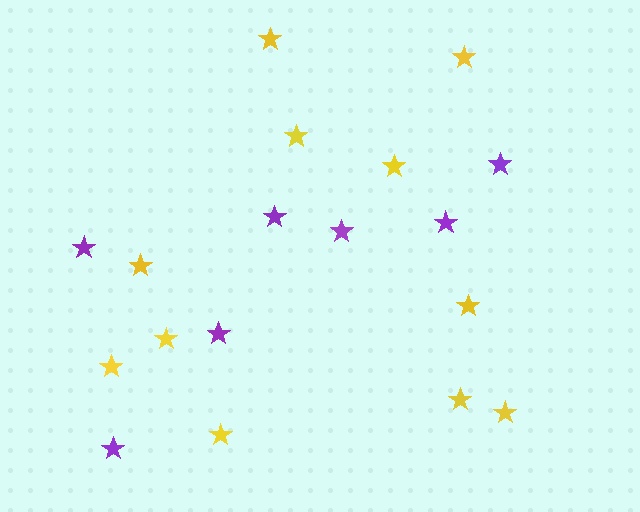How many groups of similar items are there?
There are 2 groups: one group of purple stars (7) and one group of yellow stars (11).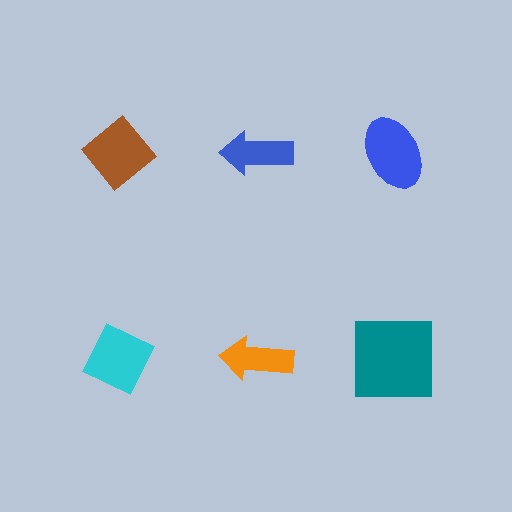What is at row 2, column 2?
An orange arrow.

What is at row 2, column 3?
A teal square.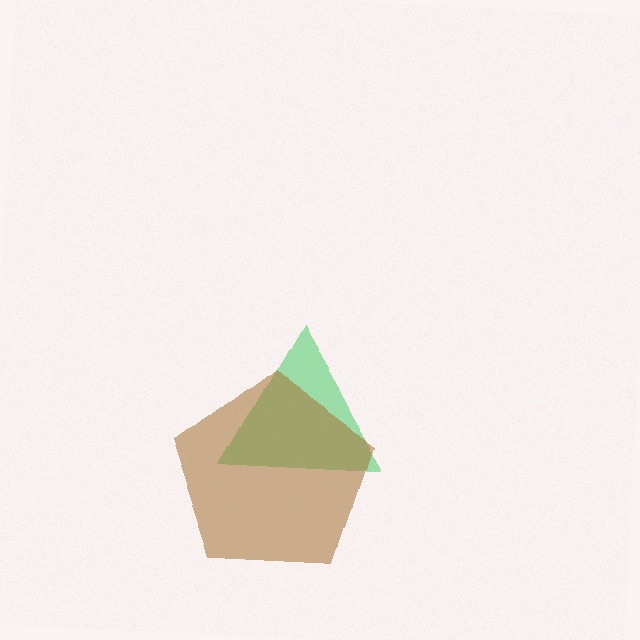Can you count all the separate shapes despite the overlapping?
Yes, there are 2 separate shapes.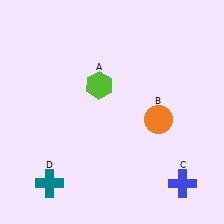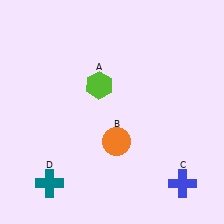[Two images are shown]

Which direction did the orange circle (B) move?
The orange circle (B) moved left.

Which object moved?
The orange circle (B) moved left.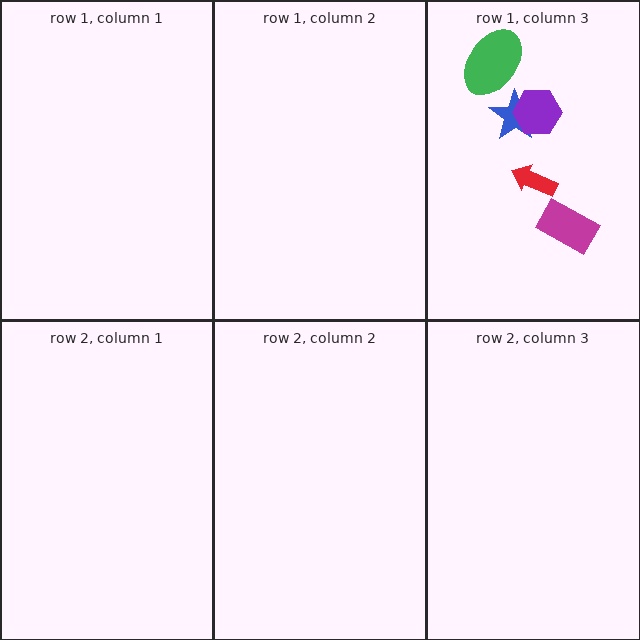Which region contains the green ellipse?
The row 1, column 3 region.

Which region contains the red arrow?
The row 1, column 3 region.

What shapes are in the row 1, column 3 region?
The green ellipse, the red arrow, the blue star, the purple hexagon, the magenta rectangle.